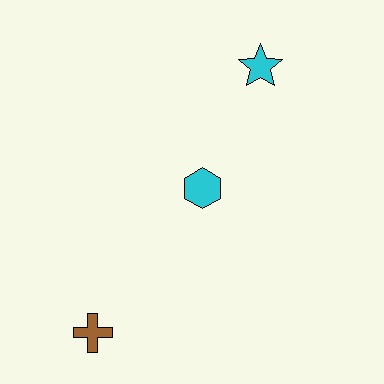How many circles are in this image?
There are no circles.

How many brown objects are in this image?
There is 1 brown object.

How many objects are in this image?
There are 3 objects.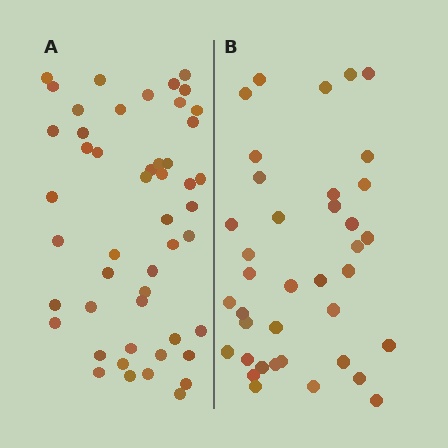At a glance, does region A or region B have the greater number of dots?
Region A (the left region) has more dots.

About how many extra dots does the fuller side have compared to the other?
Region A has roughly 12 or so more dots than region B.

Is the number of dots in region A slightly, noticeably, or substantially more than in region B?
Region A has noticeably more, but not dramatically so. The ratio is roughly 1.3 to 1.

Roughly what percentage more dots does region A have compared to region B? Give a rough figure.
About 30% more.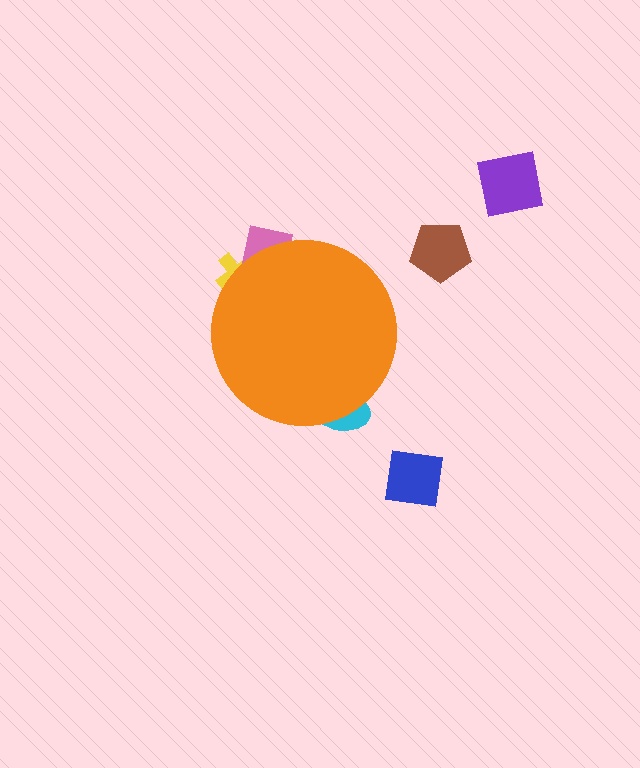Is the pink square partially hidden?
Yes, the pink square is partially hidden behind the orange circle.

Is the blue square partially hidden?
No, the blue square is fully visible.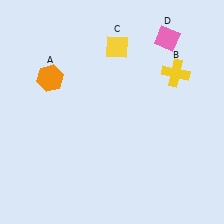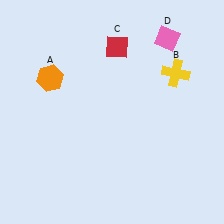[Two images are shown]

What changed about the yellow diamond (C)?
In Image 1, C is yellow. In Image 2, it changed to red.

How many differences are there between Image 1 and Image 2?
There is 1 difference between the two images.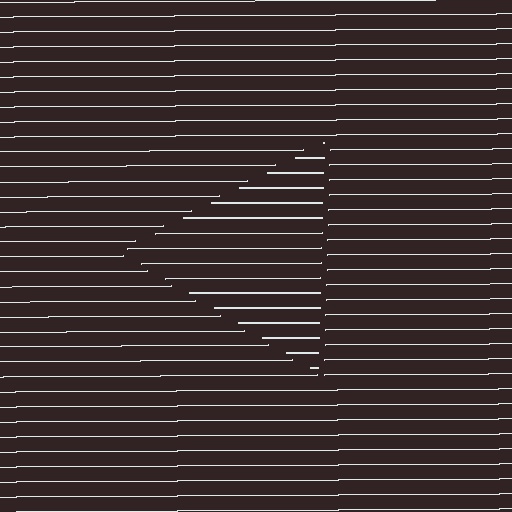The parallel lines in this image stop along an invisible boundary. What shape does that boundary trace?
An illusory triangle. The interior of the shape contains the same grating, shifted by half a period — the contour is defined by the phase discontinuity where line-ends from the inner and outer gratings abut.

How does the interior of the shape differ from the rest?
The interior of the shape contains the same grating, shifted by half a period — the contour is defined by the phase discontinuity where line-ends from the inner and outer gratings abut.